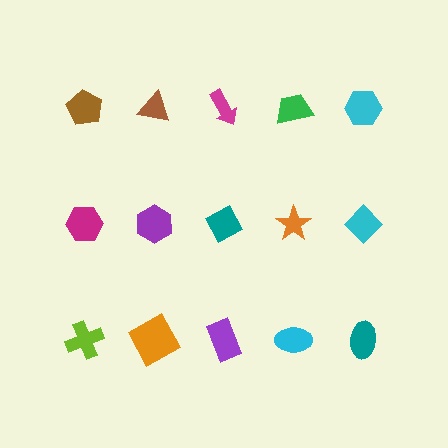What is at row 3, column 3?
A purple rectangle.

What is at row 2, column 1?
A magenta hexagon.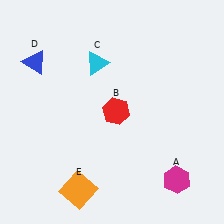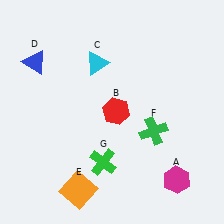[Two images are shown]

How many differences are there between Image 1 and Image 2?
There are 2 differences between the two images.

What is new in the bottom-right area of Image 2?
A green cross (F) was added in the bottom-right area of Image 2.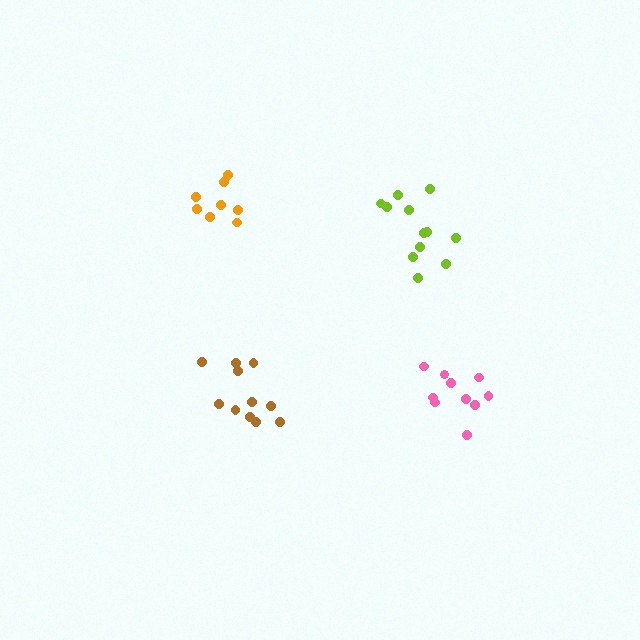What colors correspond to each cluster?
The clusters are colored: orange, pink, brown, lime.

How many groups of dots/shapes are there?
There are 4 groups.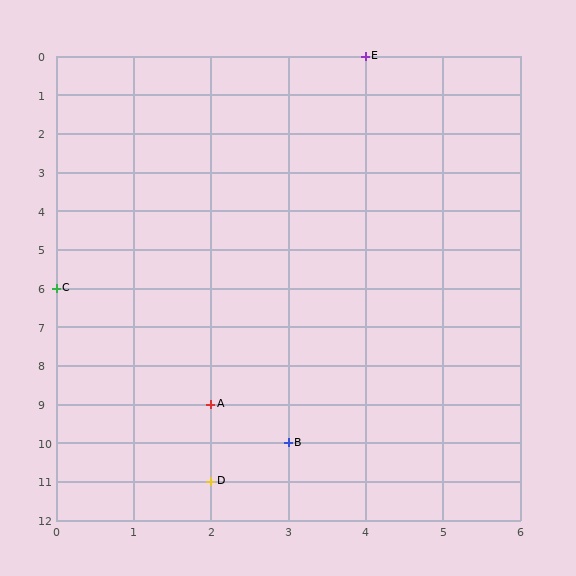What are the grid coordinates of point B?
Point B is at grid coordinates (3, 10).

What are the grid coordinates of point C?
Point C is at grid coordinates (0, 6).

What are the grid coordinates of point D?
Point D is at grid coordinates (2, 11).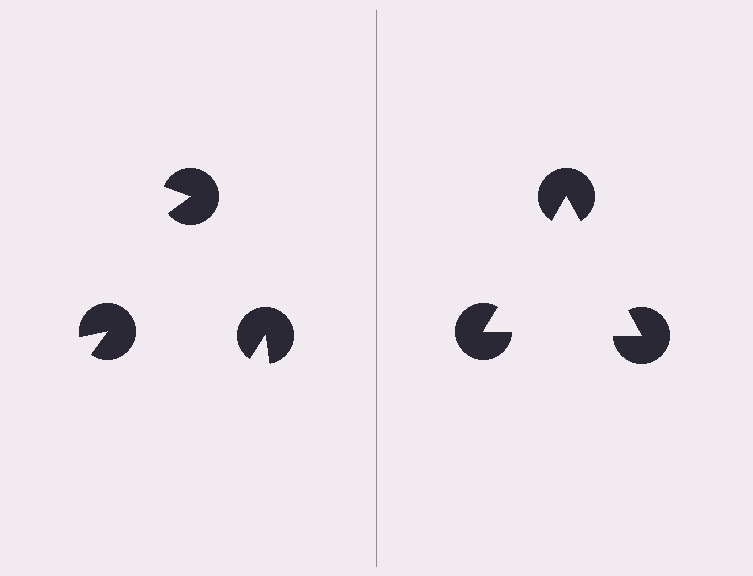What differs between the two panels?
The pac-man discs are positioned identically on both sides; only the wedge orientations differ. On the right they align to a triangle; on the left they are misaligned.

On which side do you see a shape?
An illusory triangle appears on the right side. On the left side the wedge cuts are rotated, so no coherent shape forms.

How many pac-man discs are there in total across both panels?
6 — 3 on each side.